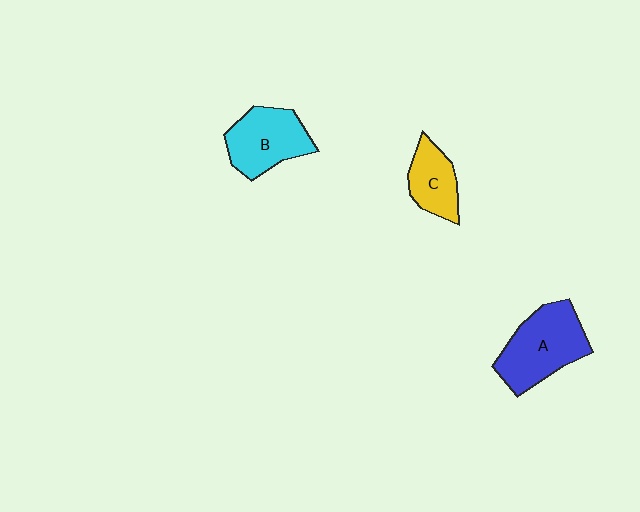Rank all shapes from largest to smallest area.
From largest to smallest: A (blue), B (cyan), C (yellow).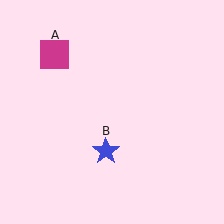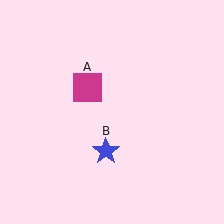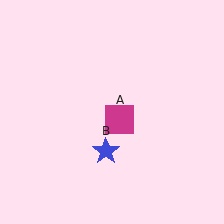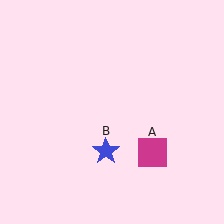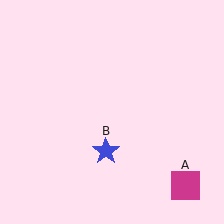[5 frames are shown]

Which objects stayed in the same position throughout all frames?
Blue star (object B) remained stationary.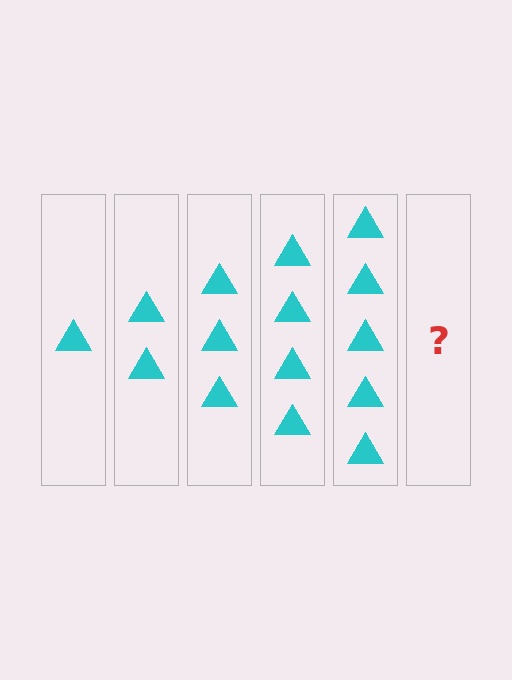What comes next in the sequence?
The next element should be 6 triangles.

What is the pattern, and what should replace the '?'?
The pattern is that each step adds one more triangle. The '?' should be 6 triangles.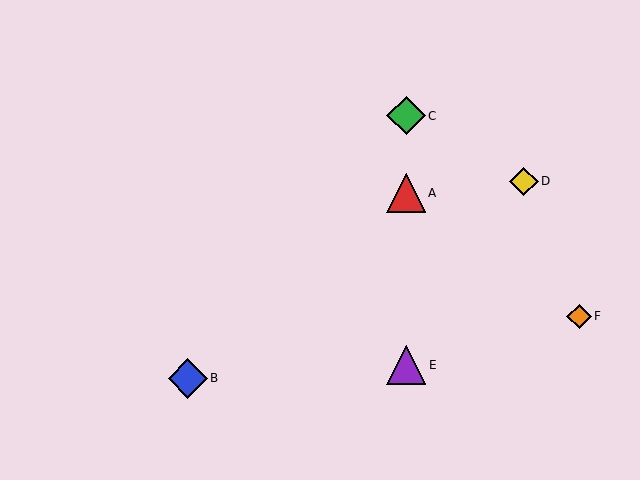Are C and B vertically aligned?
No, C is at x≈406 and B is at x≈188.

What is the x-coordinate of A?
Object A is at x≈406.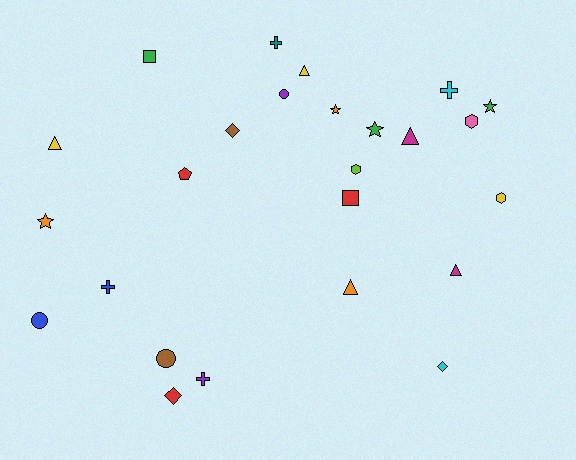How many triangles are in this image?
There are 5 triangles.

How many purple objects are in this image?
There are 2 purple objects.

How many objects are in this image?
There are 25 objects.